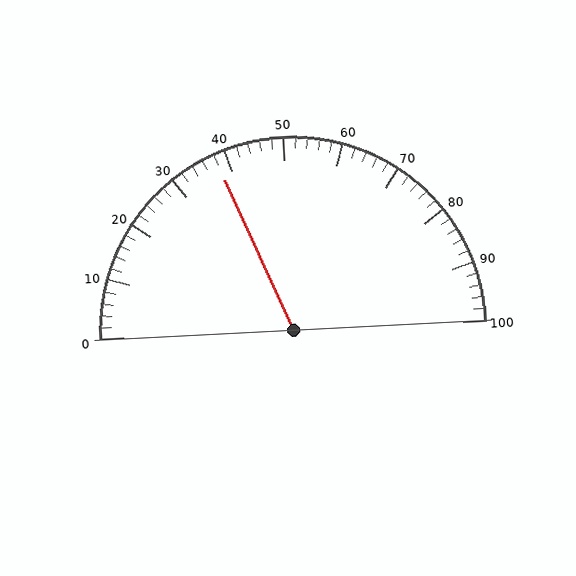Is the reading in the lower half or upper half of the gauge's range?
The reading is in the lower half of the range (0 to 100).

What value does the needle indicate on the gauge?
The needle indicates approximately 38.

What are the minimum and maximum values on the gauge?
The gauge ranges from 0 to 100.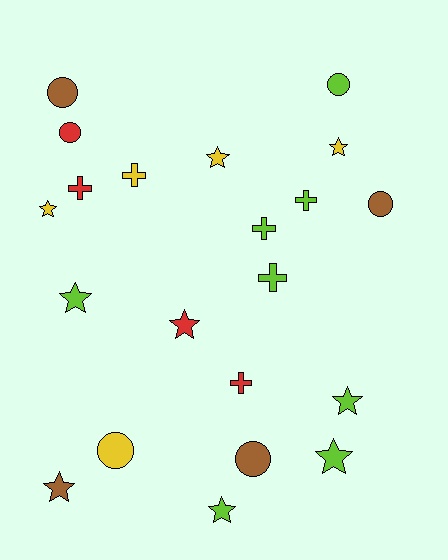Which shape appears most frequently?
Star, with 9 objects.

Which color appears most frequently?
Lime, with 8 objects.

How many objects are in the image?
There are 21 objects.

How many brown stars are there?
There is 1 brown star.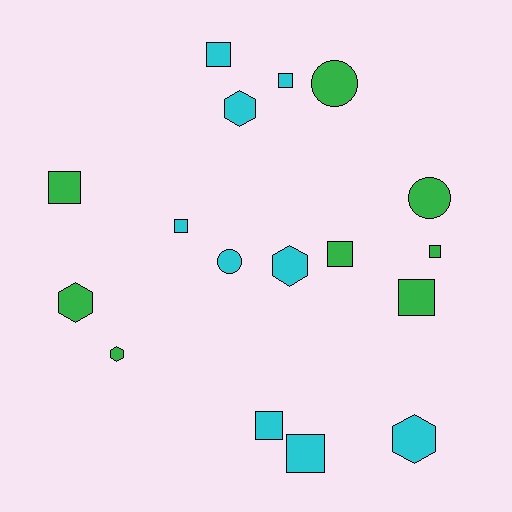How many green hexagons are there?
There are 2 green hexagons.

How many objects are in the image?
There are 17 objects.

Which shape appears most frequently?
Square, with 9 objects.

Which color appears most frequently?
Cyan, with 9 objects.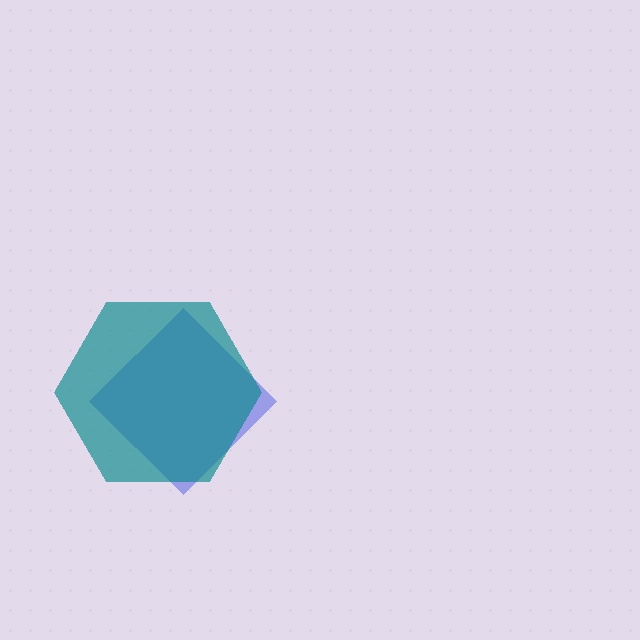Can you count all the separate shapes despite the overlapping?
Yes, there are 2 separate shapes.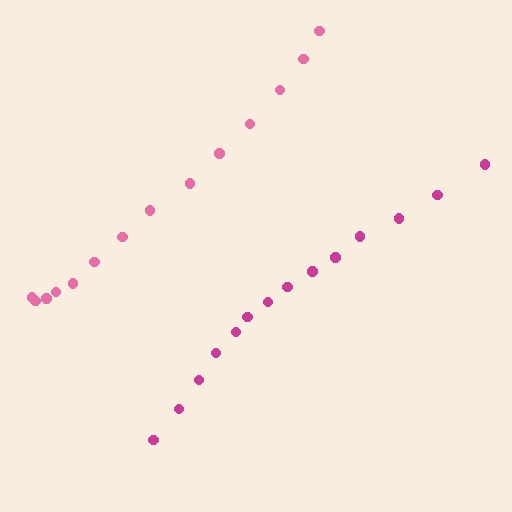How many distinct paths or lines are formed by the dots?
There are 2 distinct paths.